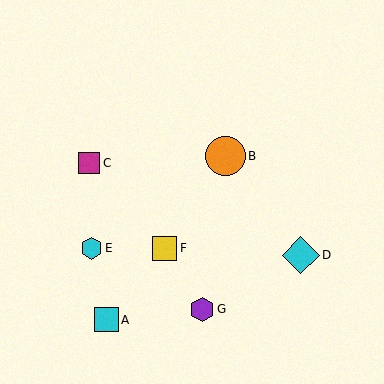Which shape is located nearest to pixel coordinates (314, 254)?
The cyan diamond (labeled D) at (301, 255) is nearest to that location.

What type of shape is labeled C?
Shape C is a magenta square.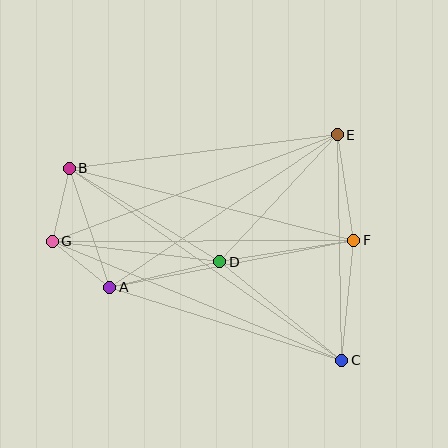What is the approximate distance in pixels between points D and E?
The distance between D and E is approximately 173 pixels.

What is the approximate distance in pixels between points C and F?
The distance between C and F is approximately 121 pixels.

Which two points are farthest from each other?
Points B and C are farthest from each other.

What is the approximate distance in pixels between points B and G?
The distance between B and G is approximately 75 pixels.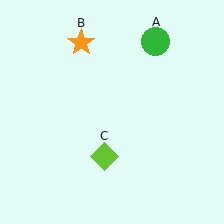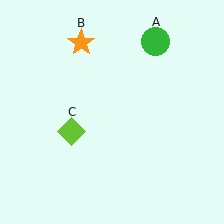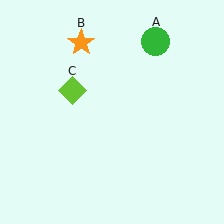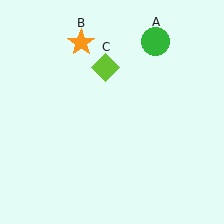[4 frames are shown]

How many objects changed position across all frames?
1 object changed position: lime diamond (object C).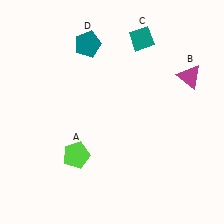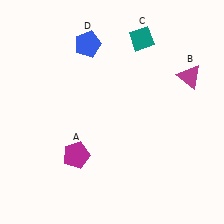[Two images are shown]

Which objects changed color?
A changed from lime to magenta. D changed from teal to blue.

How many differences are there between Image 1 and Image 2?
There are 2 differences between the two images.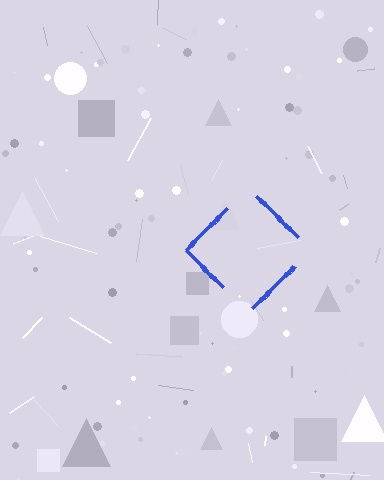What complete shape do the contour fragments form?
The contour fragments form a diamond.